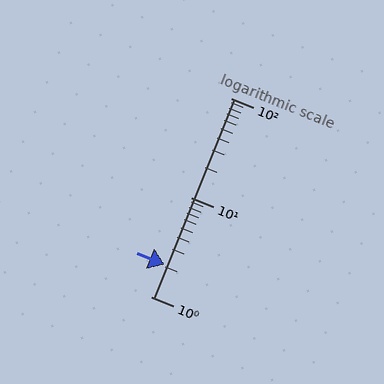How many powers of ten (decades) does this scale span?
The scale spans 2 decades, from 1 to 100.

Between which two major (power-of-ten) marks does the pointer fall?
The pointer is between 1 and 10.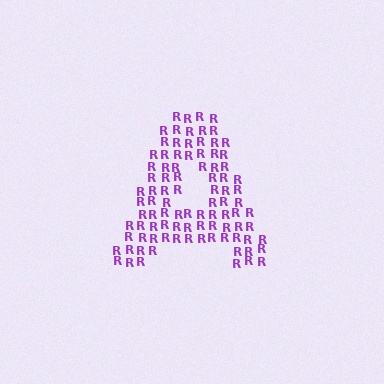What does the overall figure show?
The overall figure shows the letter A.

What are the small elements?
The small elements are letter R's.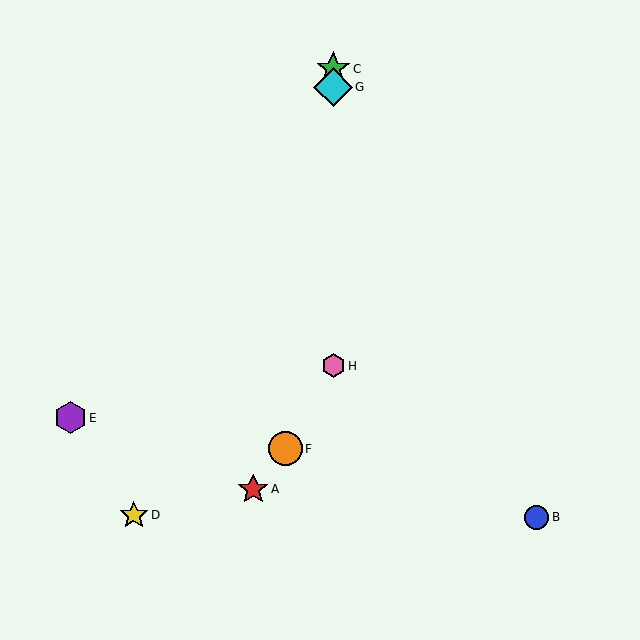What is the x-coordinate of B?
Object B is at x≈537.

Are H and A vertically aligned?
No, H is at x≈333 and A is at x≈253.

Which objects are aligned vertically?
Objects C, G, H are aligned vertically.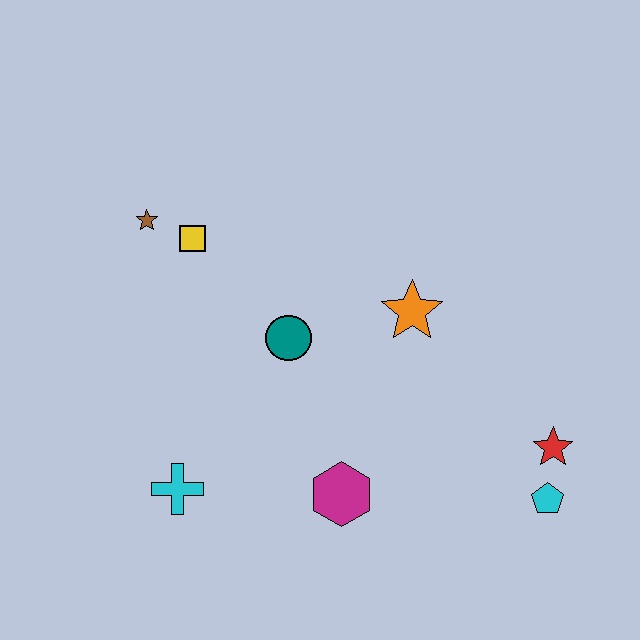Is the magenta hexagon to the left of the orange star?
Yes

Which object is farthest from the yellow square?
The cyan pentagon is farthest from the yellow square.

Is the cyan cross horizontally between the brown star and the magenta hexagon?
Yes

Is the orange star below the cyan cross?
No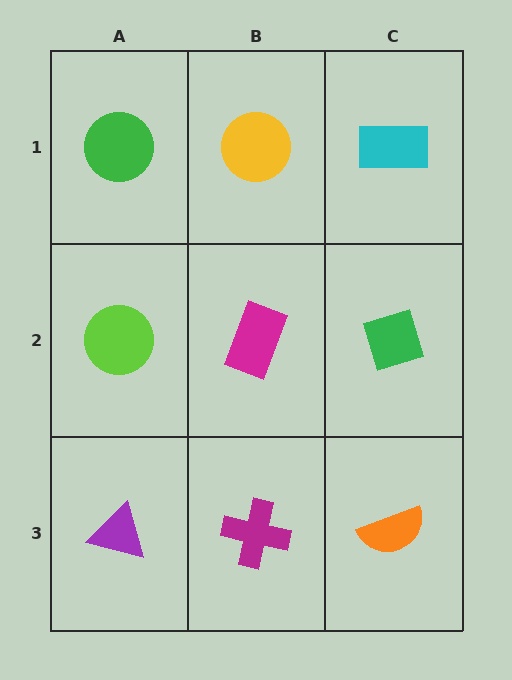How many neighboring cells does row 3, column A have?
2.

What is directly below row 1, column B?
A magenta rectangle.